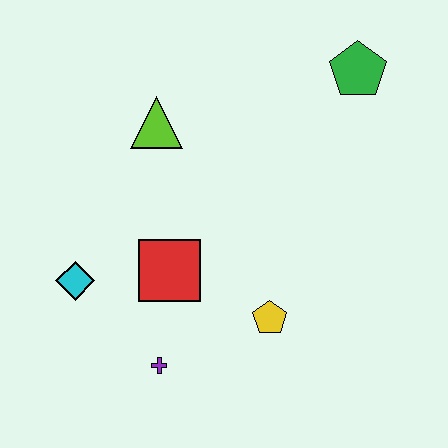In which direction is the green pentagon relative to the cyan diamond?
The green pentagon is to the right of the cyan diamond.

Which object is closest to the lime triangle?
The red square is closest to the lime triangle.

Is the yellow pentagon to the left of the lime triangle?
No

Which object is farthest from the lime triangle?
The purple cross is farthest from the lime triangle.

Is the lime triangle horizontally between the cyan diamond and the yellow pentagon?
Yes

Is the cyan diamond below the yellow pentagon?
No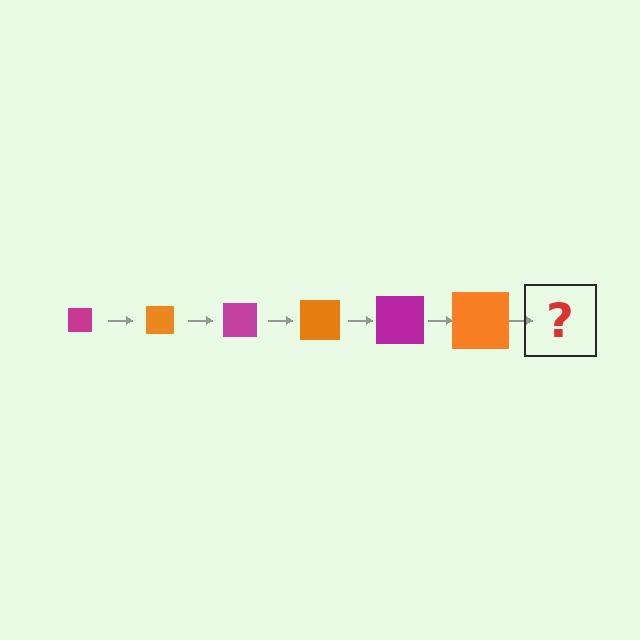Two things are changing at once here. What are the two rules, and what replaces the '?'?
The two rules are that the square grows larger each step and the color cycles through magenta and orange. The '?' should be a magenta square, larger than the previous one.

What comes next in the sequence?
The next element should be a magenta square, larger than the previous one.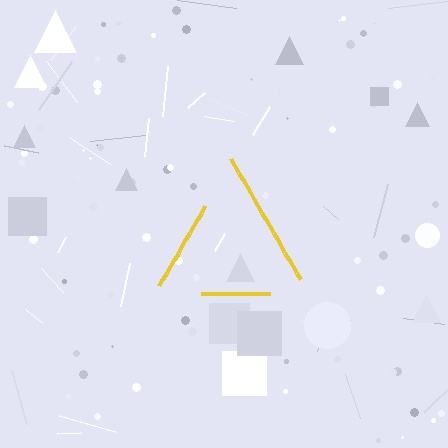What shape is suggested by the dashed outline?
The dashed outline suggests a triangle.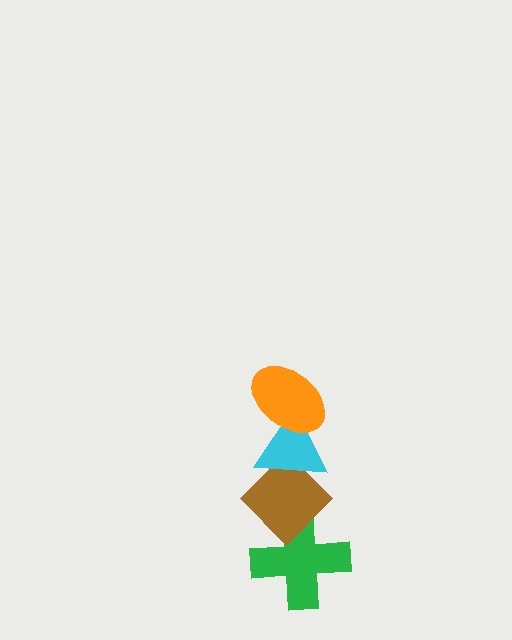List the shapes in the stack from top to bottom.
From top to bottom: the orange ellipse, the cyan triangle, the brown diamond, the green cross.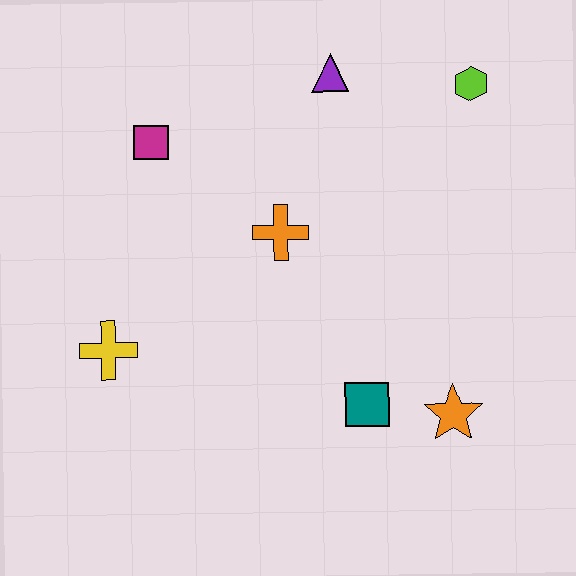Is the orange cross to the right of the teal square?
No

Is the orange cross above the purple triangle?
No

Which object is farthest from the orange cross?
The orange star is farthest from the orange cross.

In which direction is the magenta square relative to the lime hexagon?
The magenta square is to the left of the lime hexagon.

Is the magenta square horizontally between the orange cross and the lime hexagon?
No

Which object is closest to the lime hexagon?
The purple triangle is closest to the lime hexagon.